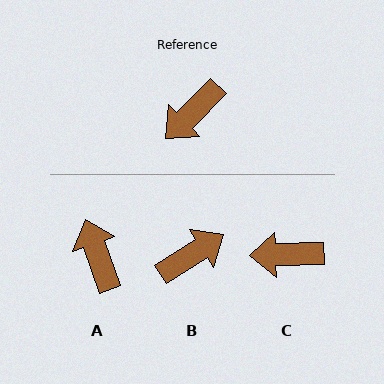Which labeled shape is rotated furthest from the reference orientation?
B, about 167 degrees away.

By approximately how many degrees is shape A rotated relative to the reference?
Approximately 116 degrees clockwise.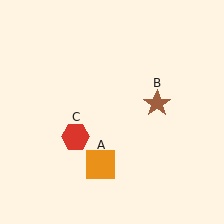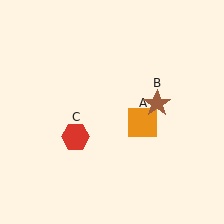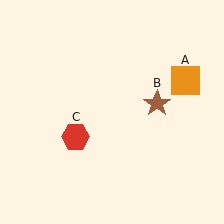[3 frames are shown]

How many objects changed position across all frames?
1 object changed position: orange square (object A).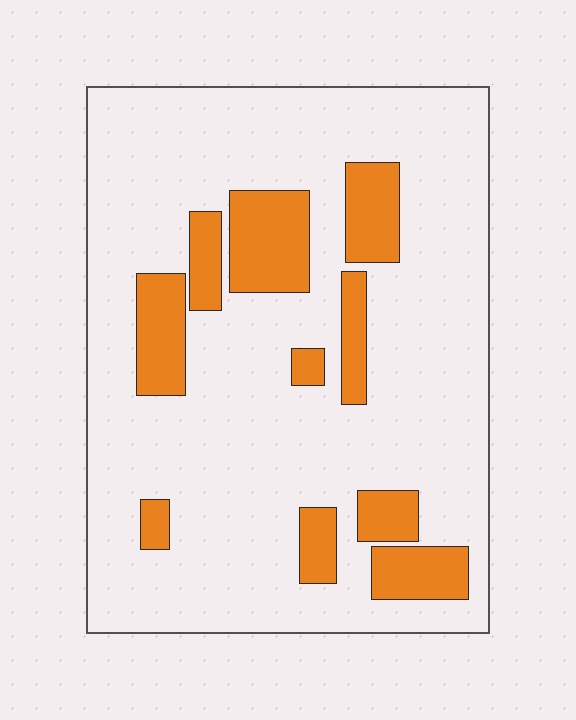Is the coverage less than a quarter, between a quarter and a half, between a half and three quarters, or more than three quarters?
Less than a quarter.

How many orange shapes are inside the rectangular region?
10.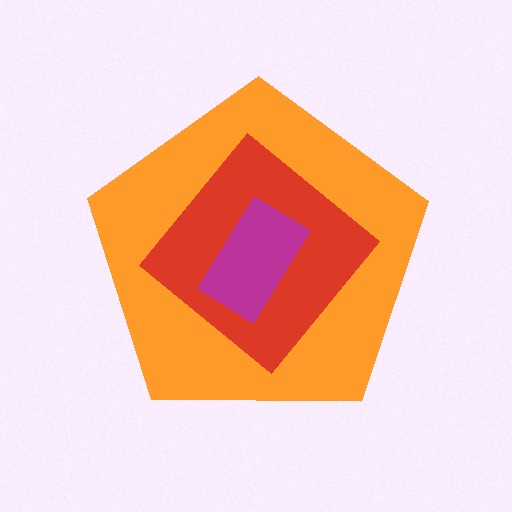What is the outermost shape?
The orange pentagon.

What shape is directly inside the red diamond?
The magenta rectangle.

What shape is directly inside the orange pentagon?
The red diamond.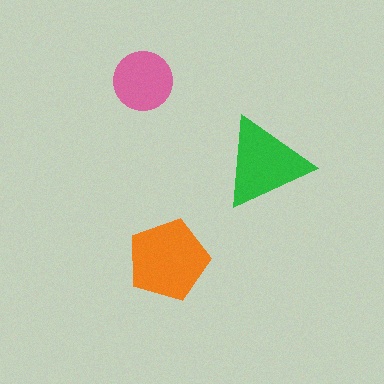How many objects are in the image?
There are 3 objects in the image.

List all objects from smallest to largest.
The pink circle, the green triangle, the orange pentagon.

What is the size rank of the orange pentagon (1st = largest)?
1st.